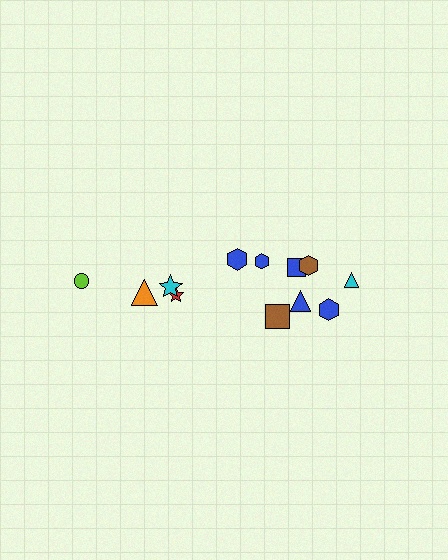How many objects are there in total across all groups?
There are 12 objects.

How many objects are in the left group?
There are 4 objects.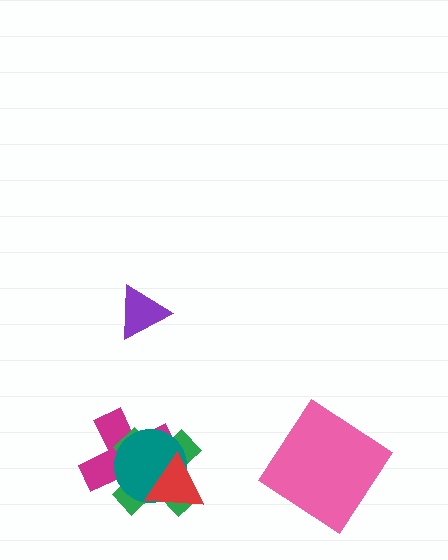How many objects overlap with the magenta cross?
3 objects overlap with the magenta cross.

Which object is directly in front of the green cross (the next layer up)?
The teal circle is directly in front of the green cross.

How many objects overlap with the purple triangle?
0 objects overlap with the purple triangle.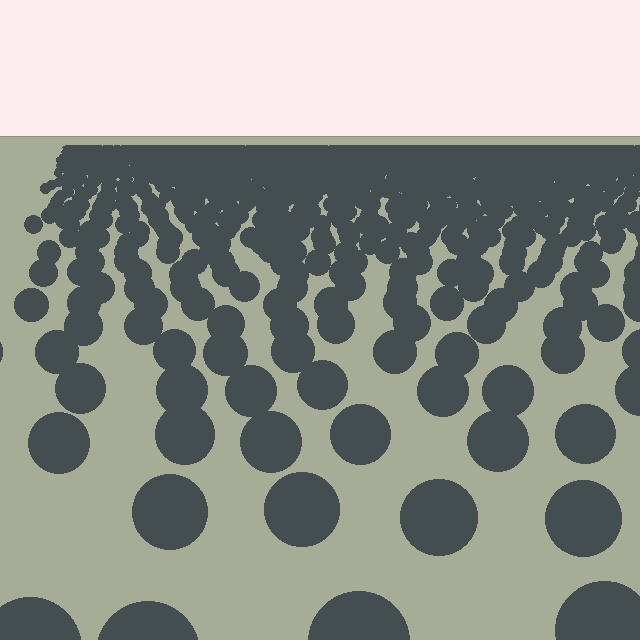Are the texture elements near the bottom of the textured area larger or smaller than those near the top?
Larger. Near the bottom, elements are closer to the viewer and appear at a bigger on-screen size.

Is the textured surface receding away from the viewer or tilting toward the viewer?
The surface is receding away from the viewer. Texture elements get smaller and denser toward the top.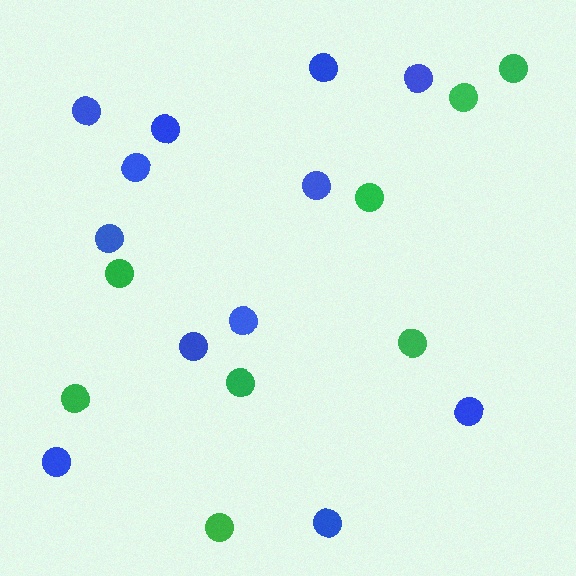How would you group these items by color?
There are 2 groups: one group of green circles (8) and one group of blue circles (12).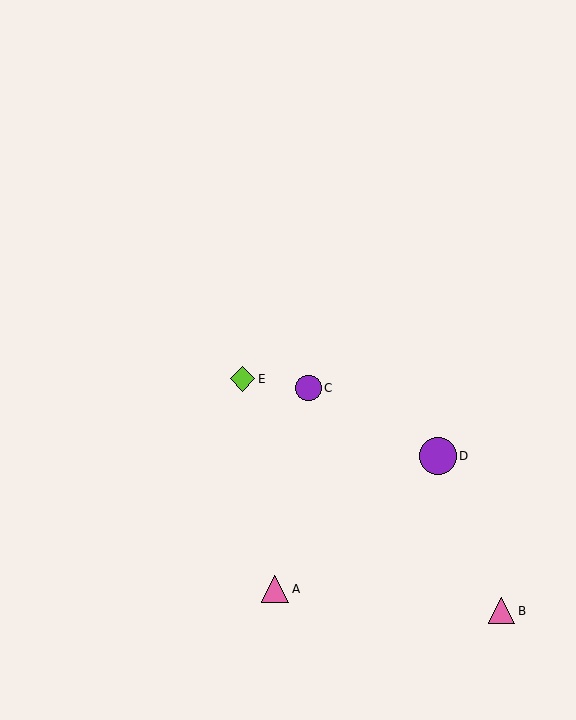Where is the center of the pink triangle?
The center of the pink triangle is at (275, 589).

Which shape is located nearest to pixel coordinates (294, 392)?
The purple circle (labeled C) at (309, 388) is nearest to that location.